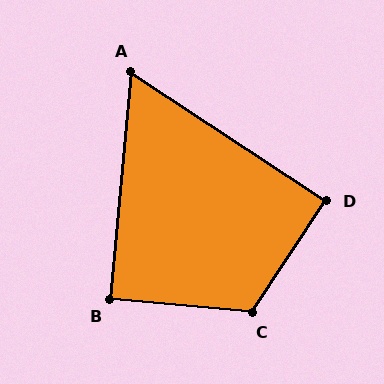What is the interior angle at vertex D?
Approximately 90 degrees (approximately right).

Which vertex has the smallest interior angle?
A, at approximately 62 degrees.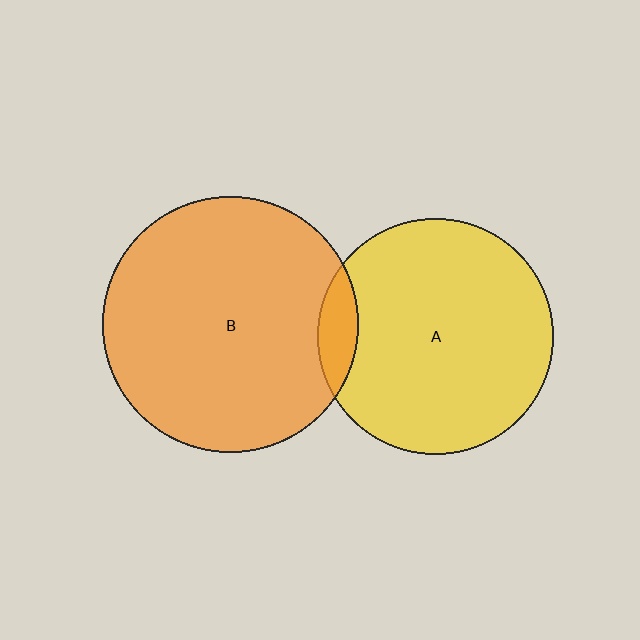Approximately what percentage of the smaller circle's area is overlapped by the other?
Approximately 10%.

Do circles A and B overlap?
Yes.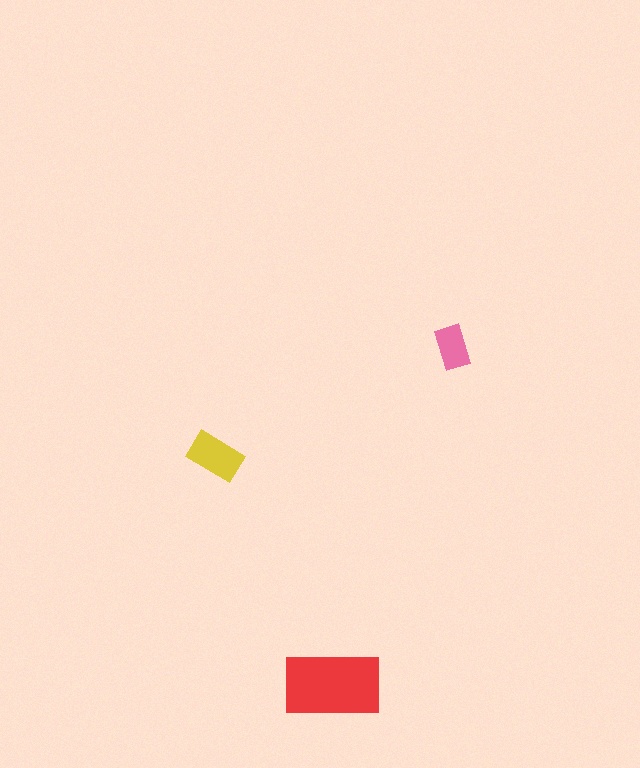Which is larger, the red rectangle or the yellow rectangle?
The red one.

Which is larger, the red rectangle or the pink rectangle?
The red one.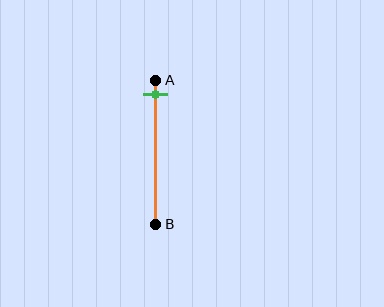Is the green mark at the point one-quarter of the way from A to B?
No, the mark is at about 10% from A, not at the 25% one-quarter point.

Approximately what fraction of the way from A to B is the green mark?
The green mark is approximately 10% of the way from A to B.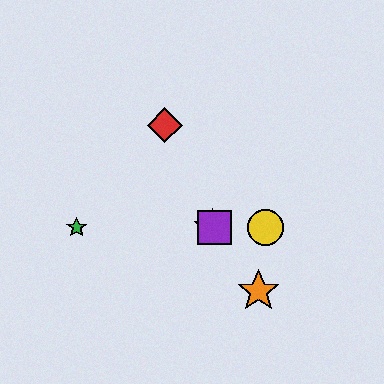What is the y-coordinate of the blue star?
The blue star is at y≈228.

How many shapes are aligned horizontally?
4 shapes (the blue star, the green star, the yellow circle, the purple square) are aligned horizontally.